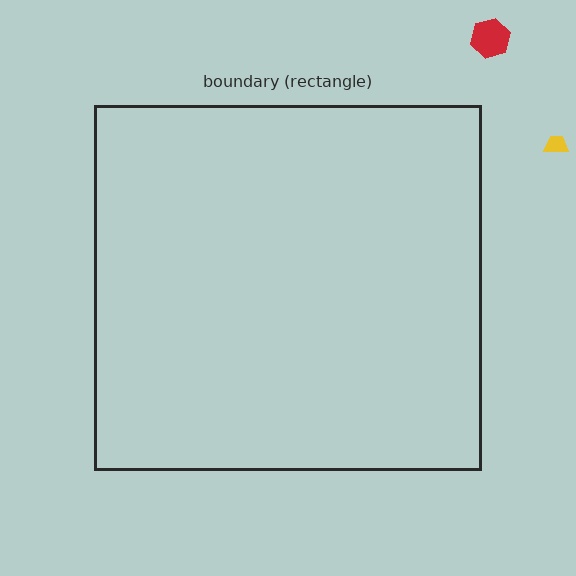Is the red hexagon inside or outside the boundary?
Outside.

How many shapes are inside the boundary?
0 inside, 2 outside.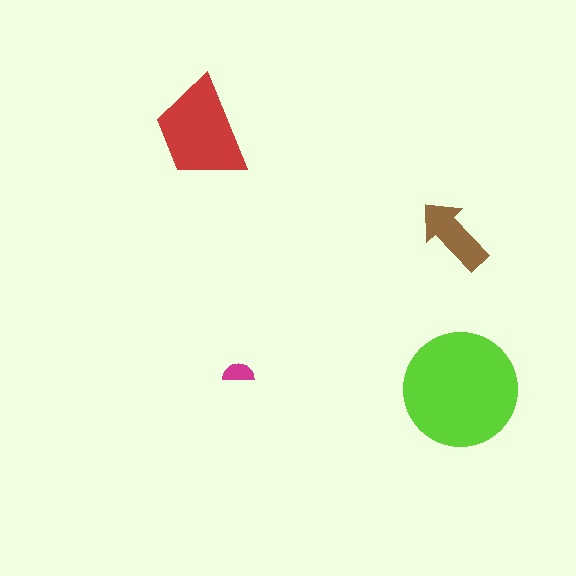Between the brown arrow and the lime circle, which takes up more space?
The lime circle.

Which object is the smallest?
The magenta semicircle.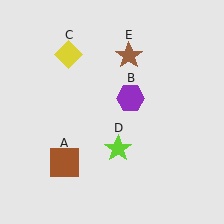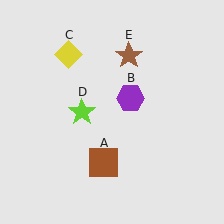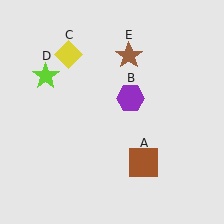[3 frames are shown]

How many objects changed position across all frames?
2 objects changed position: brown square (object A), lime star (object D).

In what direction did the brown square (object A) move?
The brown square (object A) moved right.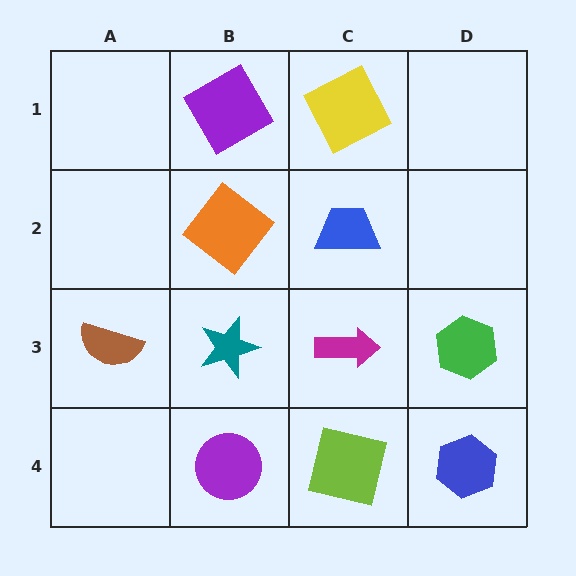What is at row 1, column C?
A yellow square.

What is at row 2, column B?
An orange diamond.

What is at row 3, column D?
A green hexagon.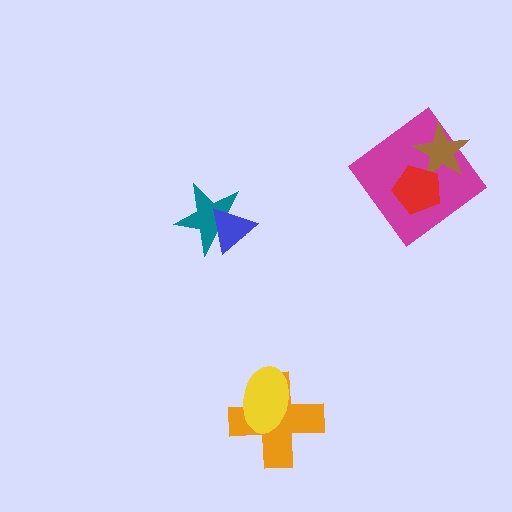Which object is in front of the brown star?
The red pentagon is in front of the brown star.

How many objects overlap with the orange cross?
1 object overlaps with the orange cross.